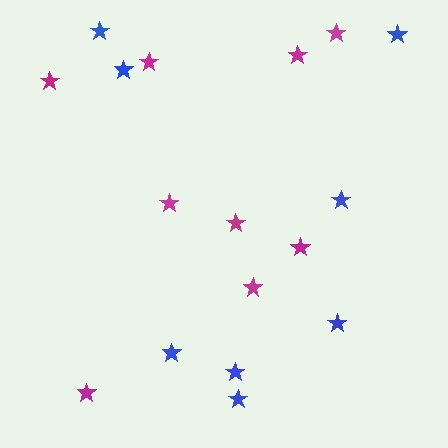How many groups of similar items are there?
There are 2 groups: one group of blue stars (8) and one group of magenta stars (9).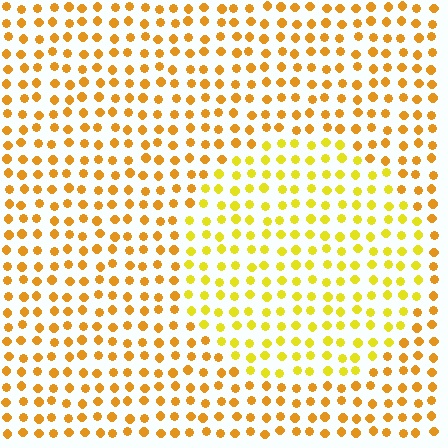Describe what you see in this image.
The image is filled with small orange elements in a uniform arrangement. A circle-shaped region is visible where the elements are tinted to a slightly different hue, forming a subtle color boundary.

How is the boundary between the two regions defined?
The boundary is defined purely by a slight shift in hue (about 24 degrees). Spacing, size, and orientation are identical on both sides.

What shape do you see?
I see a circle.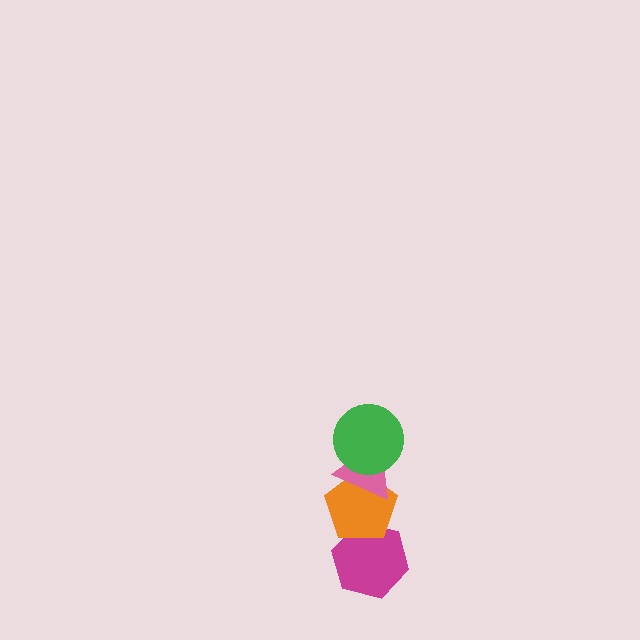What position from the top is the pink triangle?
The pink triangle is 2nd from the top.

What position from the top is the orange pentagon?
The orange pentagon is 3rd from the top.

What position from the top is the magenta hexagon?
The magenta hexagon is 4th from the top.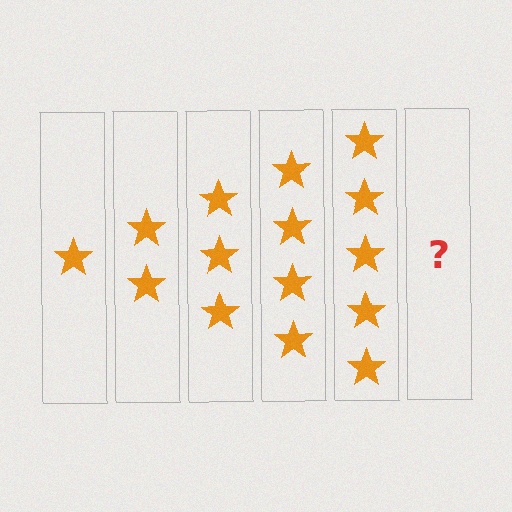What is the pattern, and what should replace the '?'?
The pattern is that each step adds one more star. The '?' should be 6 stars.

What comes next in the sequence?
The next element should be 6 stars.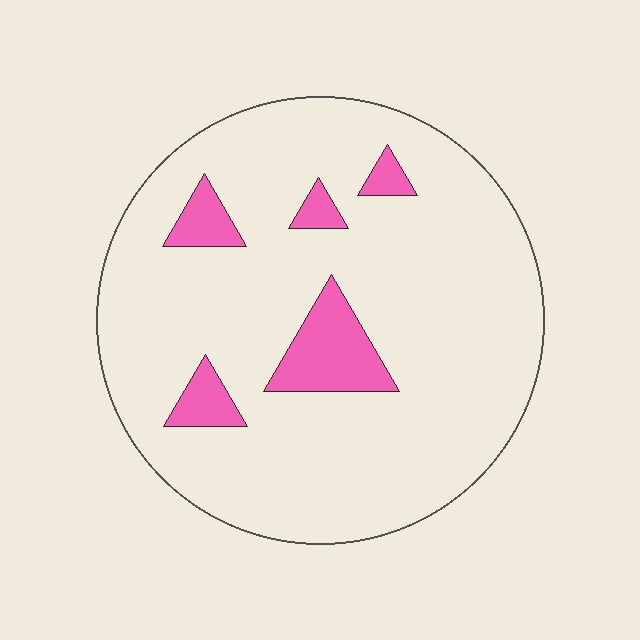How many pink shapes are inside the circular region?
5.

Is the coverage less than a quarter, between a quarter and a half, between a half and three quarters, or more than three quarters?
Less than a quarter.